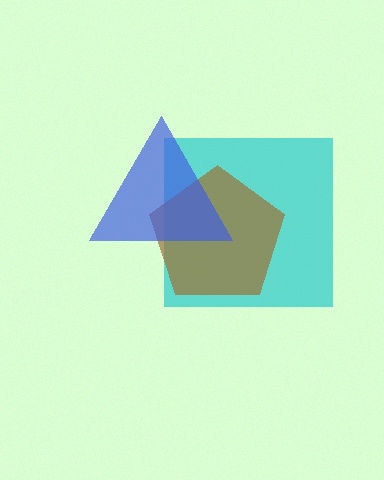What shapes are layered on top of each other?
The layered shapes are: a cyan square, a brown pentagon, a blue triangle.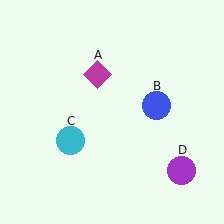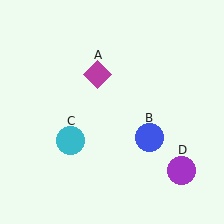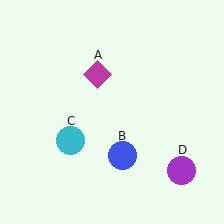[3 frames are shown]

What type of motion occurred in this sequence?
The blue circle (object B) rotated clockwise around the center of the scene.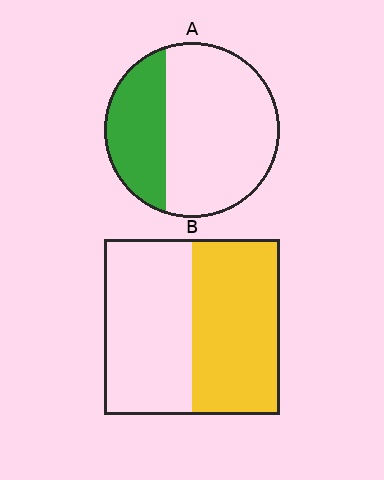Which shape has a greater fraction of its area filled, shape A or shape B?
Shape B.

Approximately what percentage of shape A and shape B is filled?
A is approximately 30% and B is approximately 50%.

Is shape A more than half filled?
No.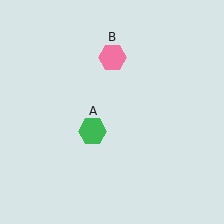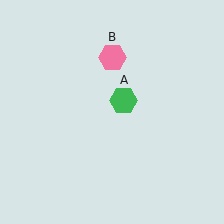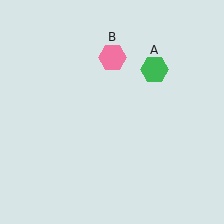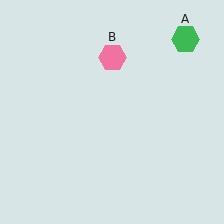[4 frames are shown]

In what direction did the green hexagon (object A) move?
The green hexagon (object A) moved up and to the right.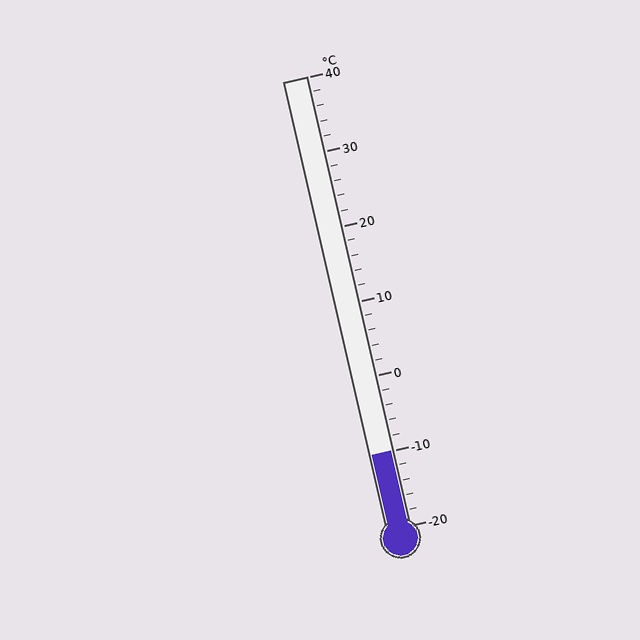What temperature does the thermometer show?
The thermometer shows approximately -10°C.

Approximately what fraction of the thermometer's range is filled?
The thermometer is filled to approximately 15% of its range.